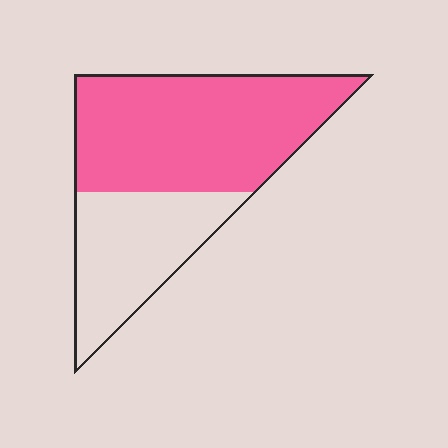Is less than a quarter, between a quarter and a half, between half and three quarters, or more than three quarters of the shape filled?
Between half and three quarters.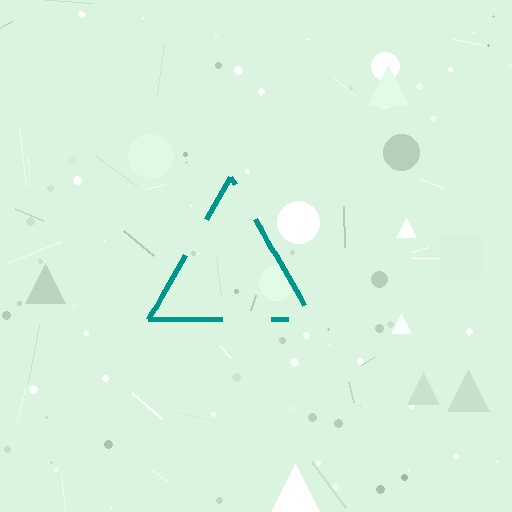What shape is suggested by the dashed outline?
The dashed outline suggests a triangle.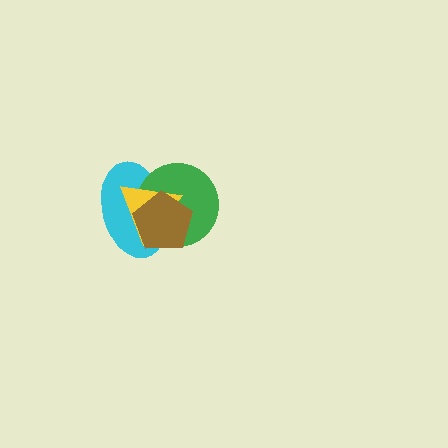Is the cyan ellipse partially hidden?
Yes, it is partially covered by another shape.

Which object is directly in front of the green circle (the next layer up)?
The yellow triangle is directly in front of the green circle.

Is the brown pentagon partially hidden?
No, no other shape covers it.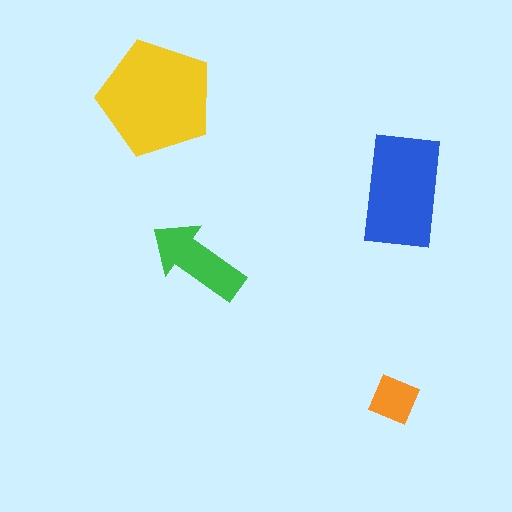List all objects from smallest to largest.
The orange diamond, the green arrow, the blue rectangle, the yellow pentagon.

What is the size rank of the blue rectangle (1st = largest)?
2nd.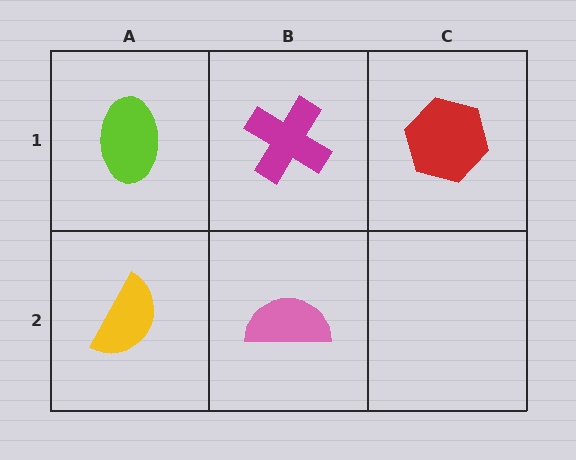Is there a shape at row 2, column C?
No, that cell is empty.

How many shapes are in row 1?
3 shapes.